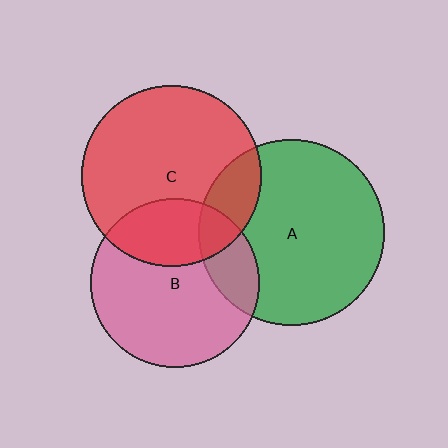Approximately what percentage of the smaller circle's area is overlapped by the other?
Approximately 15%.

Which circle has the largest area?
Circle A (green).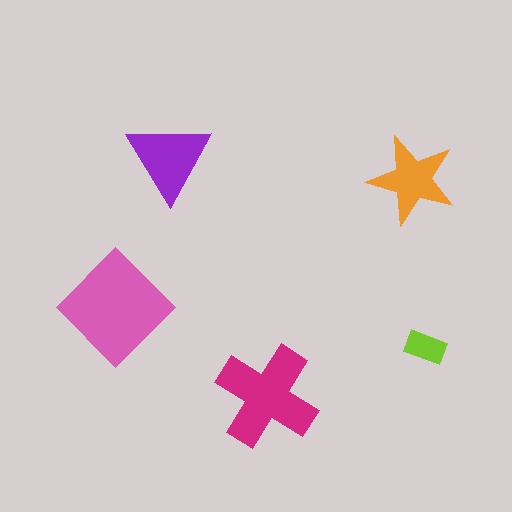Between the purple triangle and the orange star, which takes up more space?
The purple triangle.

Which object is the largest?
The pink diamond.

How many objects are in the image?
There are 5 objects in the image.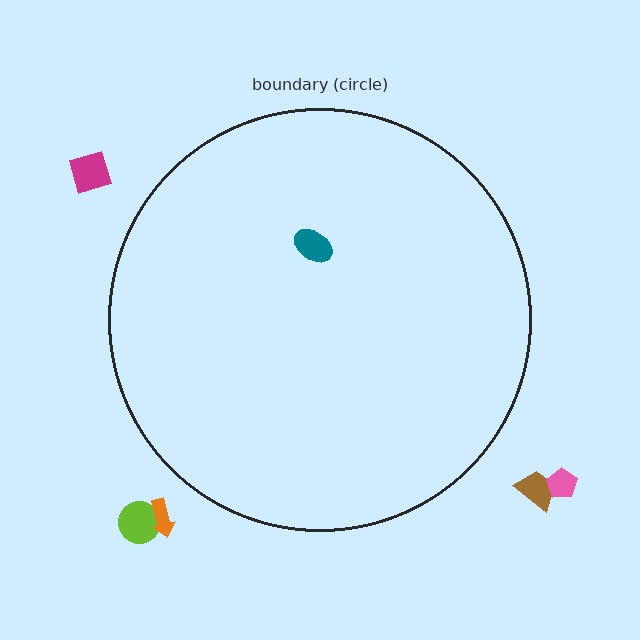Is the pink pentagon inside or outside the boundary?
Outside.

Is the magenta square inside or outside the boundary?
Outside.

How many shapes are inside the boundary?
1 inside, 5 outside.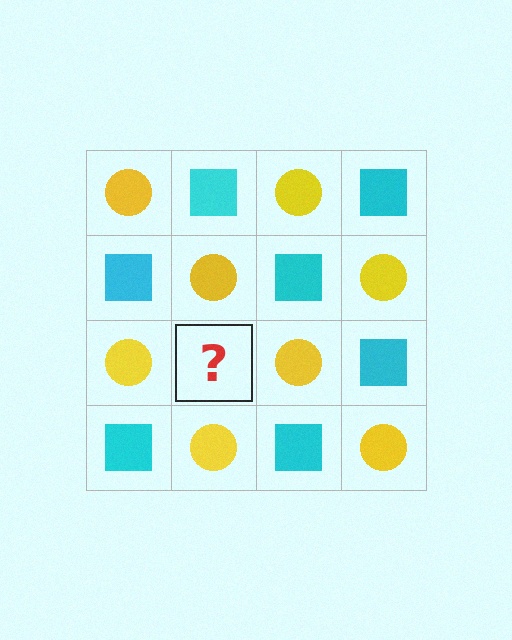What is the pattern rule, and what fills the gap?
The rule is that it alternates yellow circle and cyan square in a checkerboard pattern. The gap should be filled with a cyan square.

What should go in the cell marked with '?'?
The missing cell should contain a cyan square.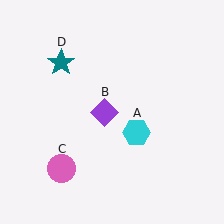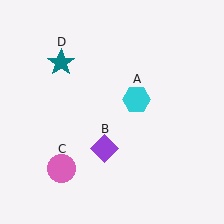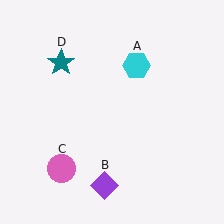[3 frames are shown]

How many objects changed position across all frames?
2 objects changed position: cyan hexagon (object A), purple diamond (object B).